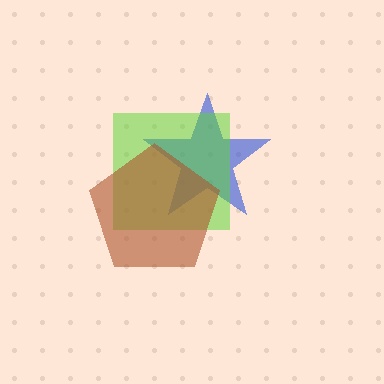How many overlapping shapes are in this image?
There are 3 overlapping shapes in the image.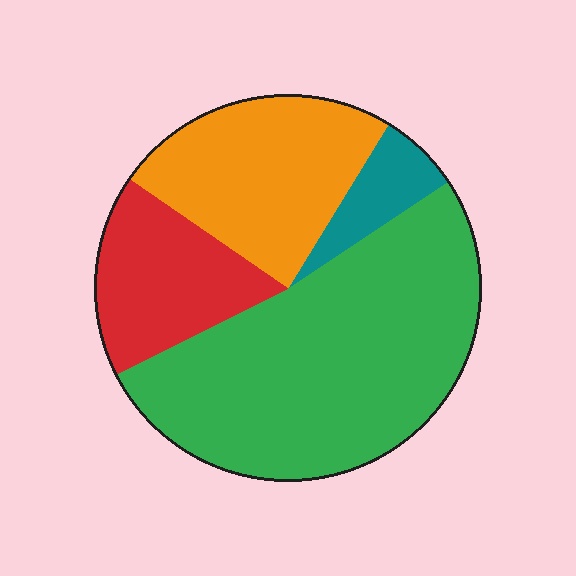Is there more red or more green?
Green.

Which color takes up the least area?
Teal, at roughly 5%.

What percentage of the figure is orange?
Orange covers 24% of the figure.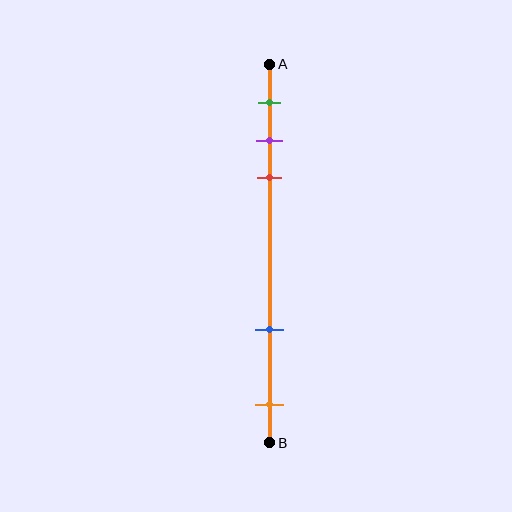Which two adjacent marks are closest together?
The purple and red marks are the closest adjacent pair.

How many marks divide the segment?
There are 5 marks dividing the segment.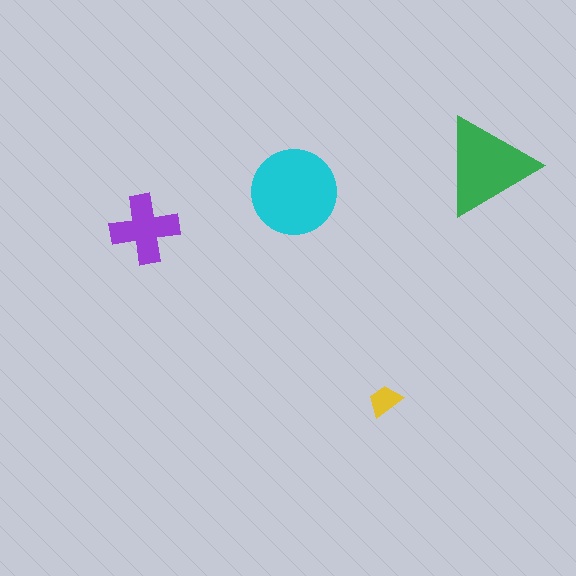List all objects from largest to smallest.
The cyan circle, the green triangle, the purple cross, the yellow trapezoid.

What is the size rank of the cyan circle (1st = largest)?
1st.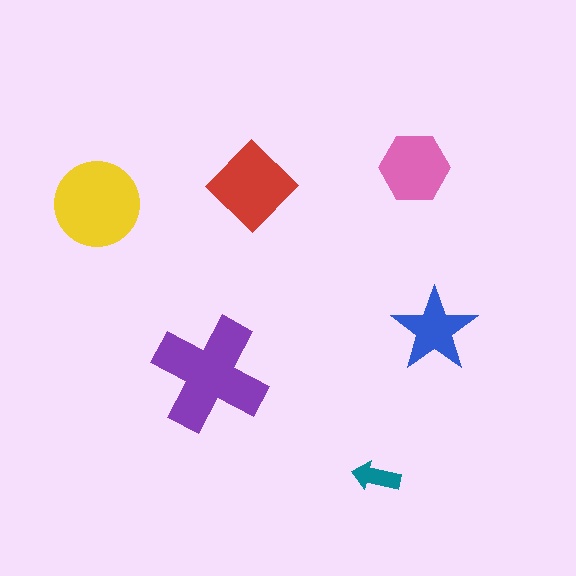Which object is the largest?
The purple cross.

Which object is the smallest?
The teal arrow.